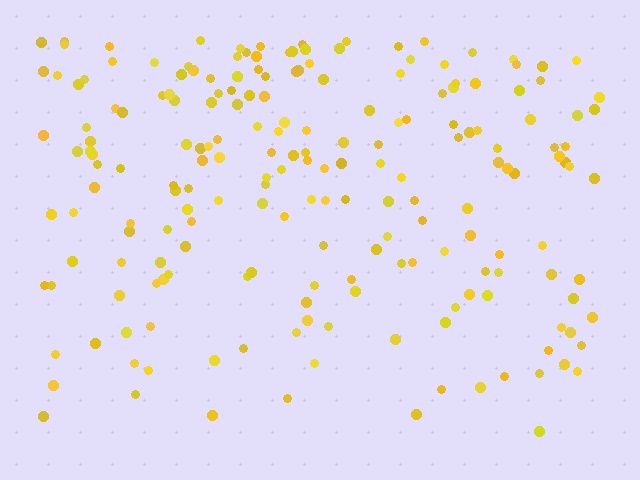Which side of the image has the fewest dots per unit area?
The bottom.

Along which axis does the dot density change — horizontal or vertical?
Vertical.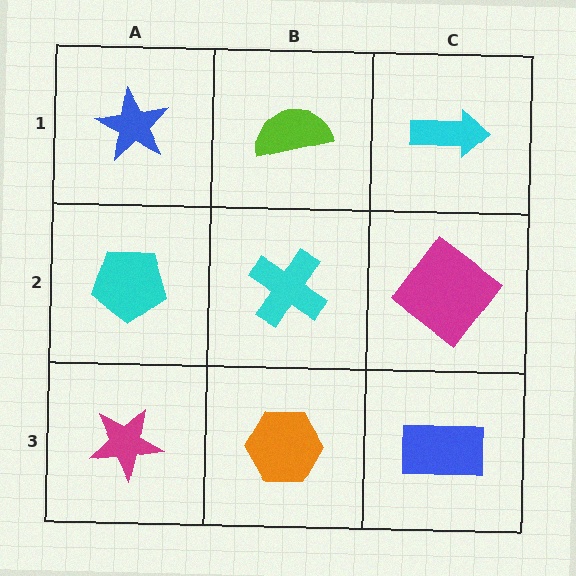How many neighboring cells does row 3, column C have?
2.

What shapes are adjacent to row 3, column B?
A cyan cross (row 2, column B), a magenta star (row 3, column A), a blue rectangle (row 3, column C).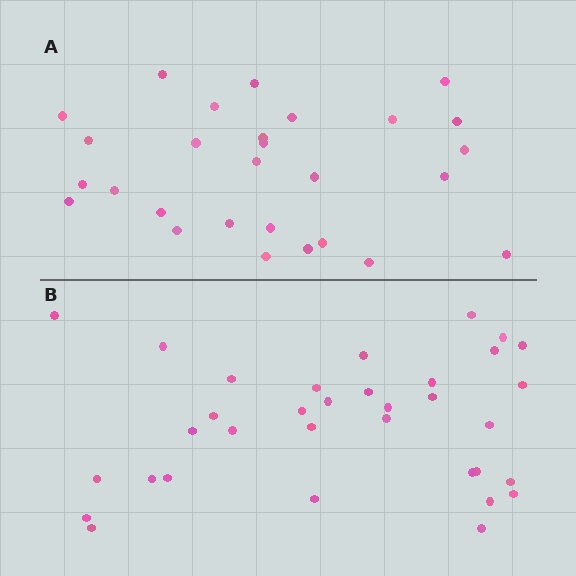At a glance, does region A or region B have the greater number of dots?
Region B (the bottom region) has more dots.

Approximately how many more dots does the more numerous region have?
Region B has about 6 more dots than region A.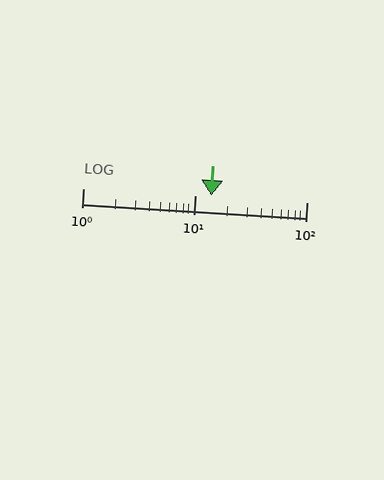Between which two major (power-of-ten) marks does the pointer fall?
The pointer is between 10 and 100.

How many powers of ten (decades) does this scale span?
The scale spans 2 decades, from 1 to 100.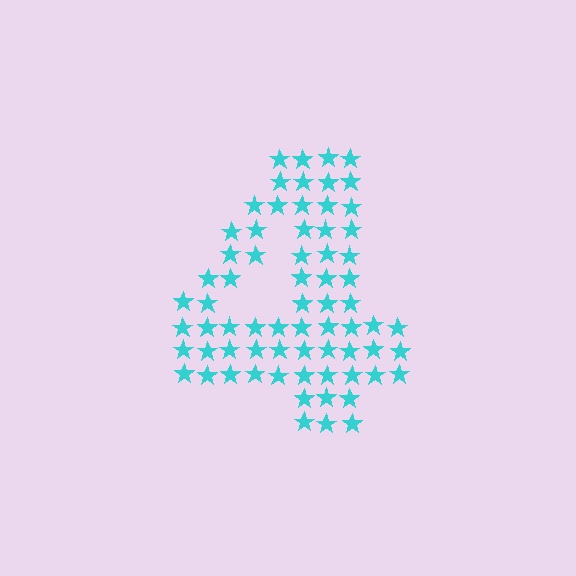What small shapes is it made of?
It is made of small stars.